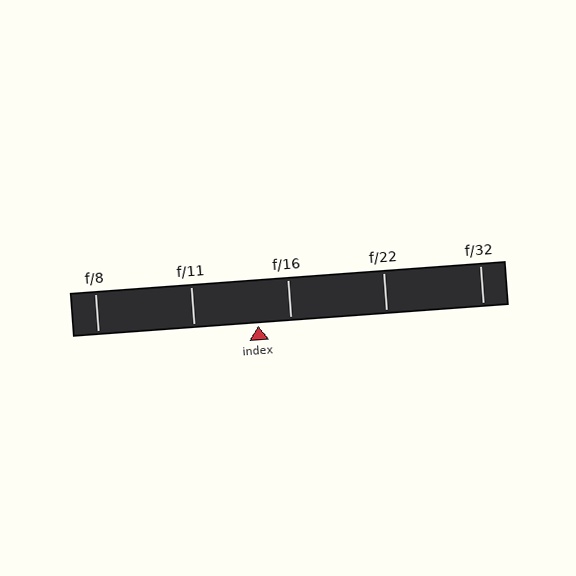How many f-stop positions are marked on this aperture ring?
There are 5 f-stop positions marked.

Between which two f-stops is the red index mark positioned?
The index mark is between f/11 and f/16.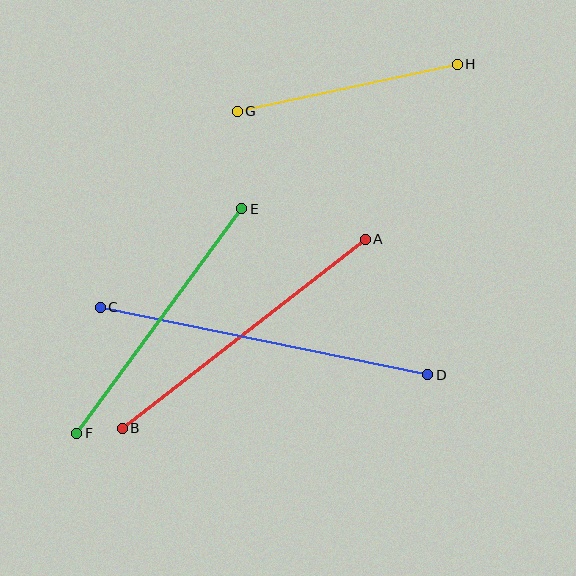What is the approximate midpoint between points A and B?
The midpoint is at approximately (244, 334) pixels.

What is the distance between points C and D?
The distance is approximately 334 pixels.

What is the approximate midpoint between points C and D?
The midpoint is at approximately (264, 341) pixels.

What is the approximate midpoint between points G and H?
The midpoint is at approximately (347, 88) pixels.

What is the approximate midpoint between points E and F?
The midpoint is at approximately (159, 321) pixels.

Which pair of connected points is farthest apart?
Points C and D are farthest apart.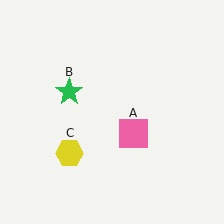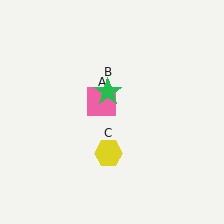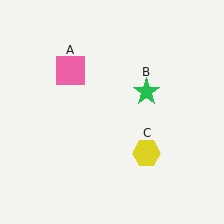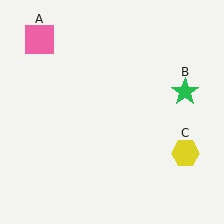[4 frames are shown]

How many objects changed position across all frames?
3 objects changed position: pink square (object A), green star (object B), yellow hexagon (object C).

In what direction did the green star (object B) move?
The green star (object B) moved right.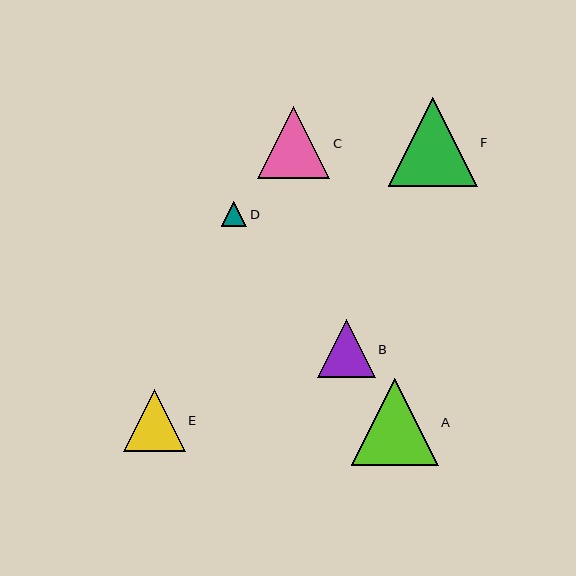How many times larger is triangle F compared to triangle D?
Triangle F is approximately 3.5 times the size of triangle D.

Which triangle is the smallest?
Triangle D is the smallest with a size of approximately 26 pixels.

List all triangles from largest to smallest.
From largest to smallest: F, A, C, E, B, D.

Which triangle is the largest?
Triangle F is the largest with a size of approximately 89 pixels.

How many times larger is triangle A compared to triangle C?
Triangle A is approximately 1.2 times the size of triangle C.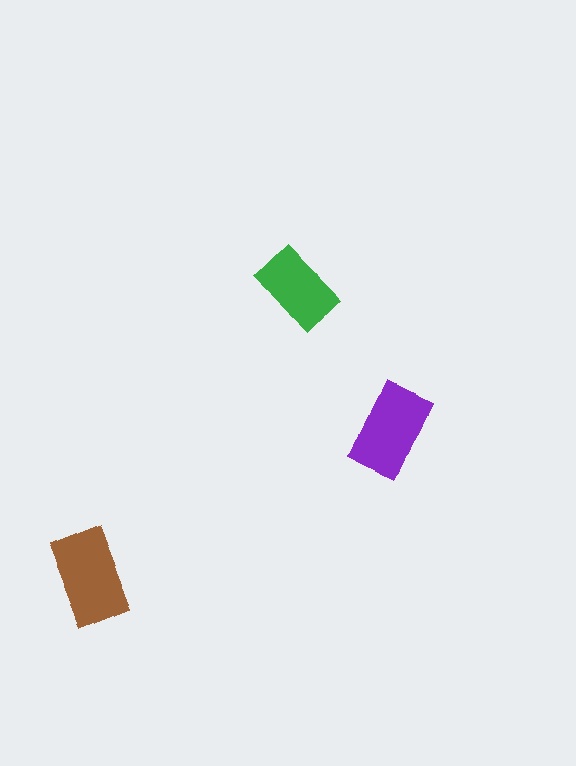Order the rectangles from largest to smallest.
the brown one, the purple one, the green one.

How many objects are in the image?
There are 3 objects in the image.